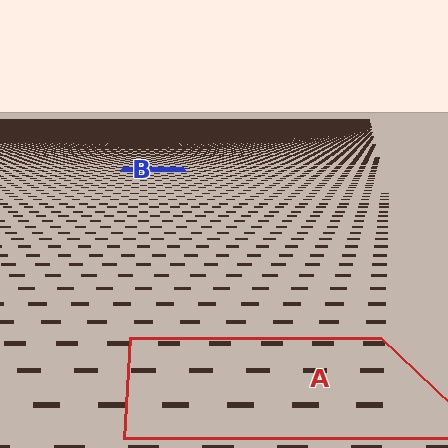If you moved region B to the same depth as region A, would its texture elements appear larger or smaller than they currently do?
They would appear larger. At a closer depth, the same texture elements are projected at a bigger on-screen size.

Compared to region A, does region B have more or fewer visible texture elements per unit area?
Region B has more texture elements per unit area — they are packed more densely because it is farther away.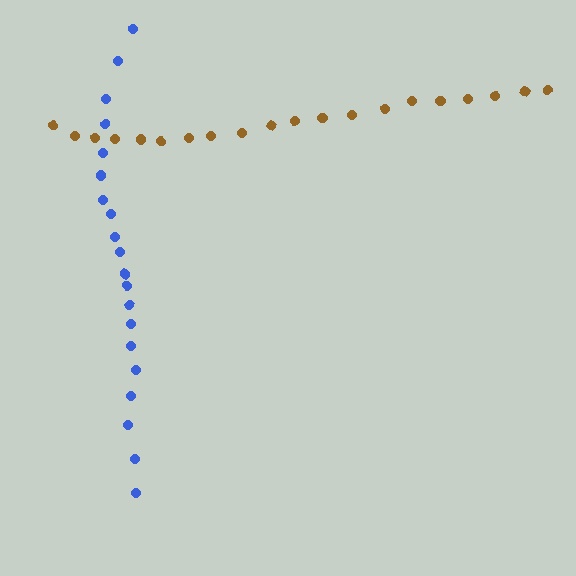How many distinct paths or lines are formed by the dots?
There are 2 distinct paths.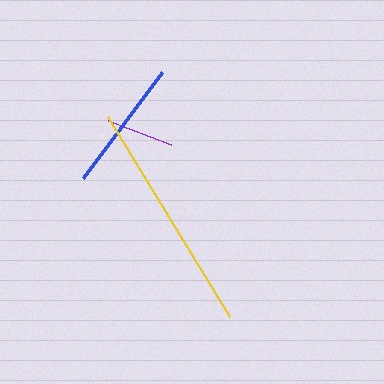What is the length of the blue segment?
The blue segment is approximately 132 pixels long.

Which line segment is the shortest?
The purple line is the shortest at approximately 66 pixels.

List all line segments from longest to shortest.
From longest to shortest: yellow, blue, purple.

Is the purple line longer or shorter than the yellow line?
The yellow line is longer than the purple line.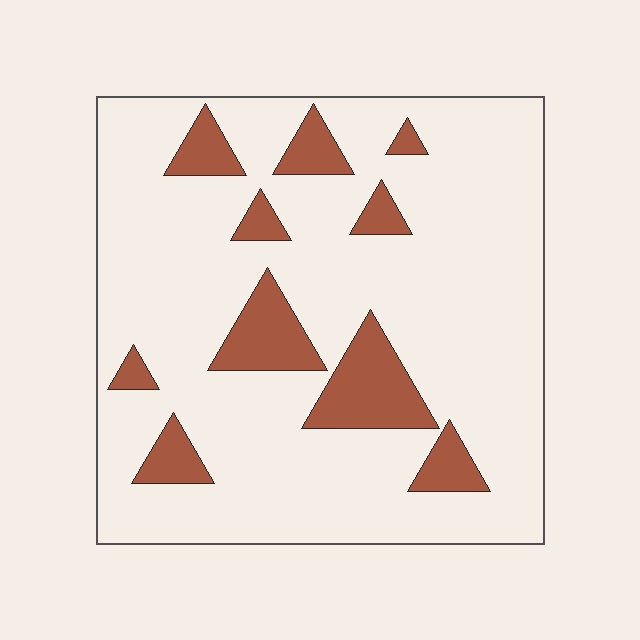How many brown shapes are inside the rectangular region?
10.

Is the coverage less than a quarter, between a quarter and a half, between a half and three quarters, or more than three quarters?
Less than a quarter.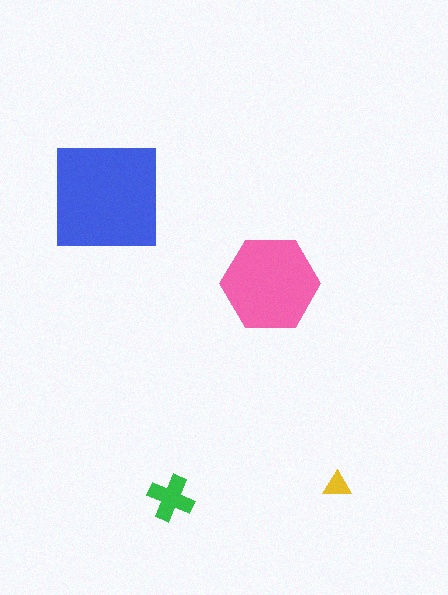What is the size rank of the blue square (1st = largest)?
1st.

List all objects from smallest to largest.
The yellow triangle, the green cross, the pink hexagon, the blue square.